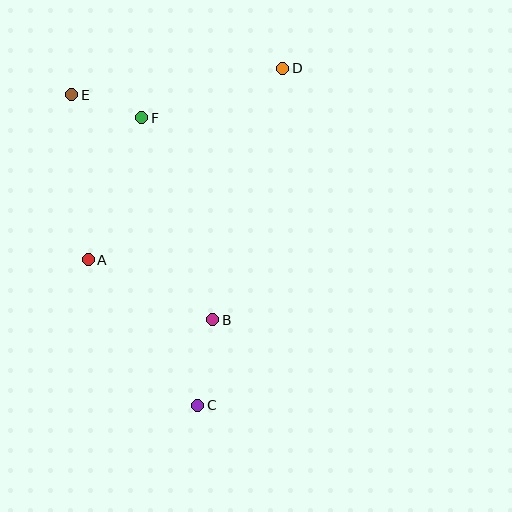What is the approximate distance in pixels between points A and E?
The distance between A and E is approximately 166 pixels.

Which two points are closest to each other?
Points E and F are closest to each other.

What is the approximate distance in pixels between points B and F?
The distance between B and F is approximately 214 pixels.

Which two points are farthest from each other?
Points C and D are farthest from each other.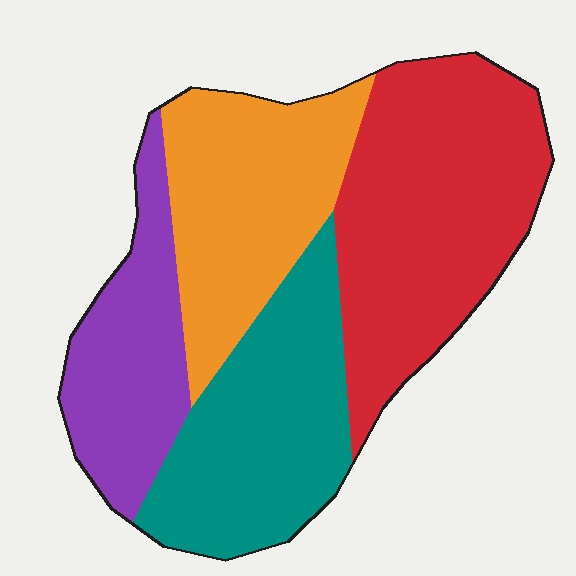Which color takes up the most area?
Red, at roughly 35%.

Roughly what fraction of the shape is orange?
Orange takes up about one quarter (1/4) of the shape.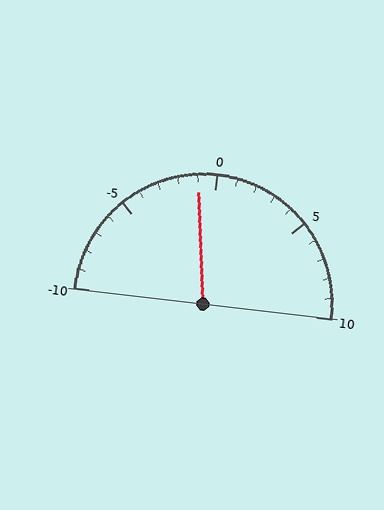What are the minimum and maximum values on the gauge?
The gauge ranges from -10 to 10.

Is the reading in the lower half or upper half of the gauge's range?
The reading is in the lower half of the range (-10 to 10).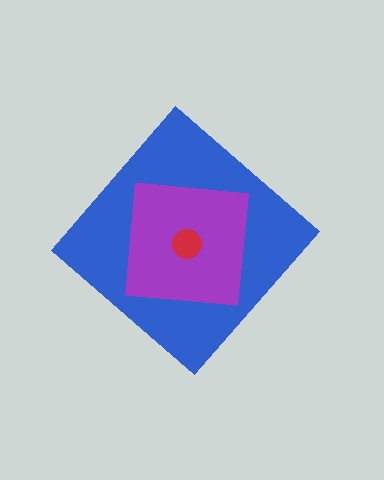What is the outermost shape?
The blue diamond.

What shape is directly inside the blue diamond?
The purple square.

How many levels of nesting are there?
3.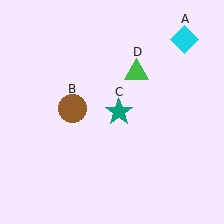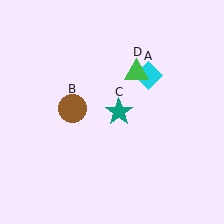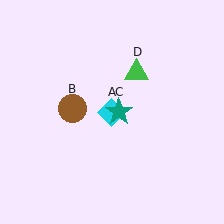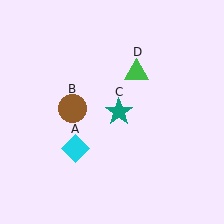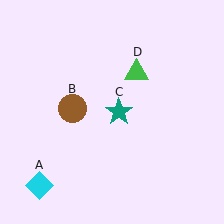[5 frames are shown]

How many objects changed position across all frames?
1 object changed position: cyan diamond (object A).